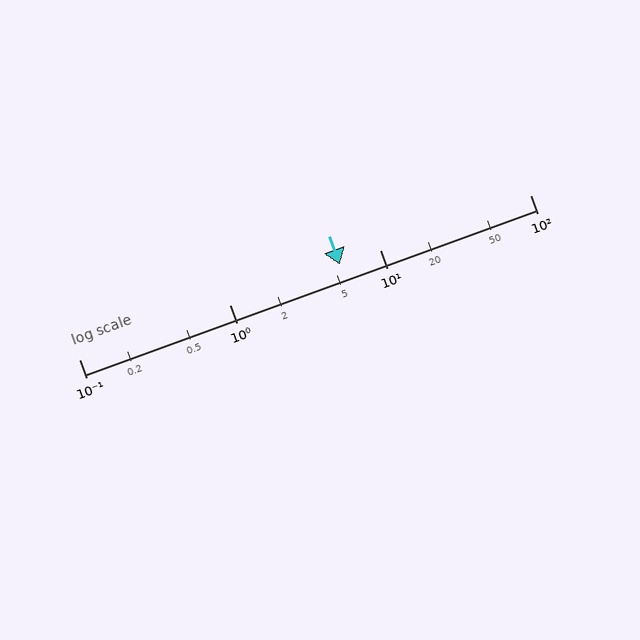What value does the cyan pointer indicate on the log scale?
The pointer indicates approximately 5.4.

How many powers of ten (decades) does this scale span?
The scale spans 3 decades, from 0.1 to 100.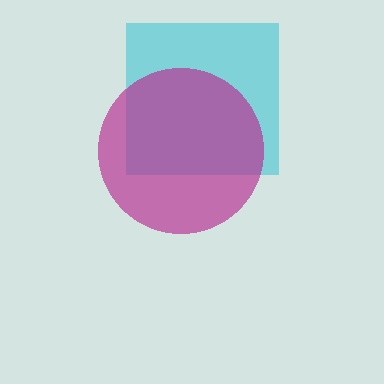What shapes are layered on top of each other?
The layered shapes are: a cyan square, a magenta circle.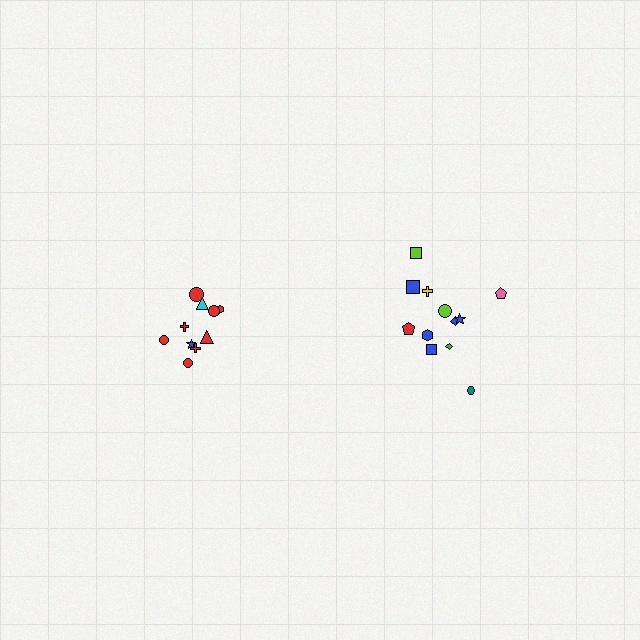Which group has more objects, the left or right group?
The right group.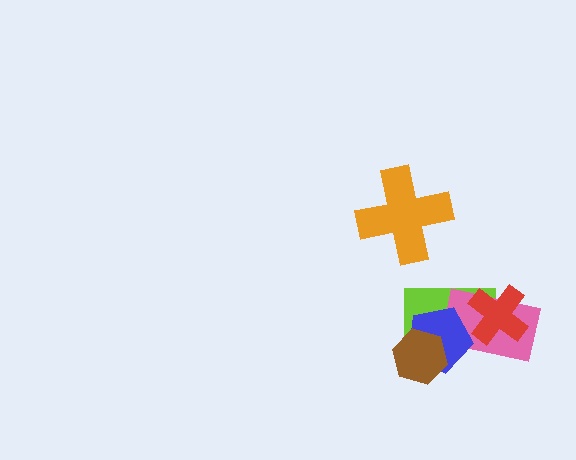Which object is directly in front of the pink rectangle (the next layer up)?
The blue pentagon is directly in front of the pink rectangle.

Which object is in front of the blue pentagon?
The brown hexagon is in front of the blue pentagon.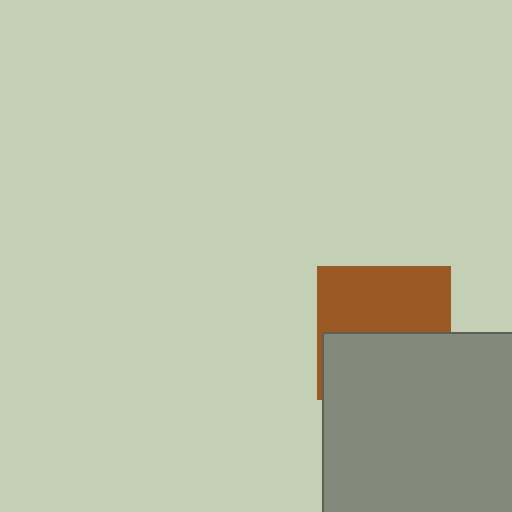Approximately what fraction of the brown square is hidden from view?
Roughly 49% of the brown square is hidden behind the gray square.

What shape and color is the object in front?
The object in front is a gray square.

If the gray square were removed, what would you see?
You would see the complete brown square.